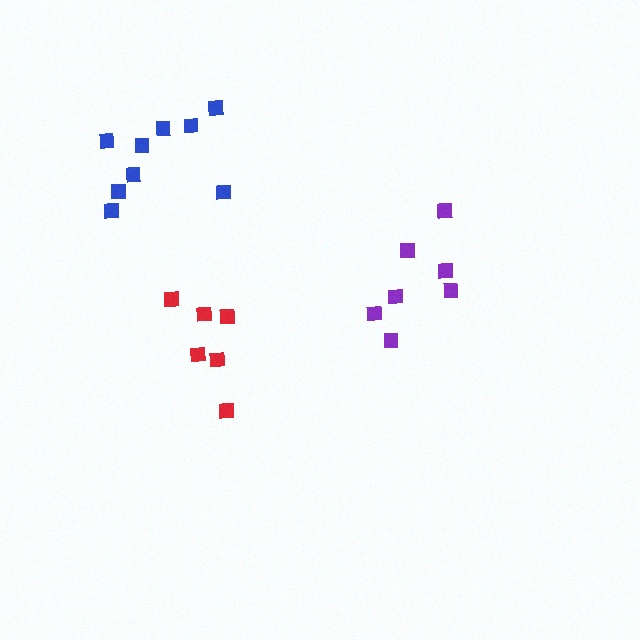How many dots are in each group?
Group 1: 7 dots, Group 2: 9 dots, Group 3: 6 dots (22 total).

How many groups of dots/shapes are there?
There are 3 groups.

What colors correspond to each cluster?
The clusters are colored: purple, blue, red.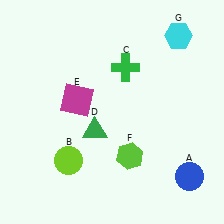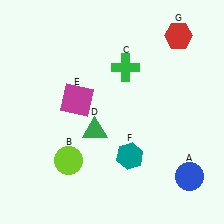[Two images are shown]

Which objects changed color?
F changed from lime to teal. G changed from cyan to red.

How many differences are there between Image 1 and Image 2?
There are 2 differences between the two images.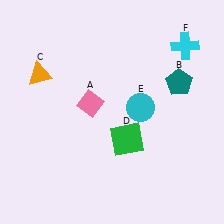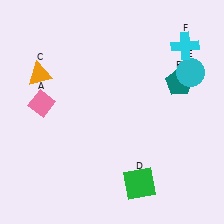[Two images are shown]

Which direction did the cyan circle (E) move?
The cyan circle (E) moved right.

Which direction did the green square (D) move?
The green square (D) moved down.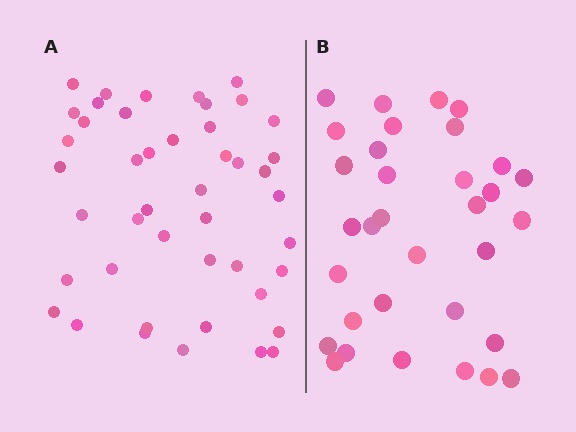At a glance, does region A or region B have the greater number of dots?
Region A (the left region) has more dots.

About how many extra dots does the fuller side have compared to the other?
Region A has roughly 12 or so more dots than region B.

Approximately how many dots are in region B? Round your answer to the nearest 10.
About 30 dots. (The exact count is 33, which rounds to 30.)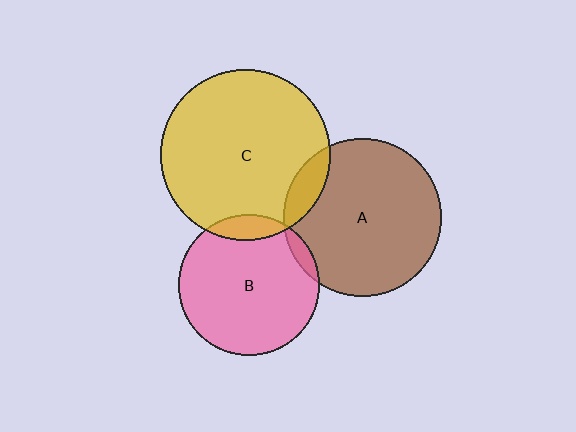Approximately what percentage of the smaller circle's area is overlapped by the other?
Approximately 5%.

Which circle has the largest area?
Circle C (yellow).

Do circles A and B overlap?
Yes.